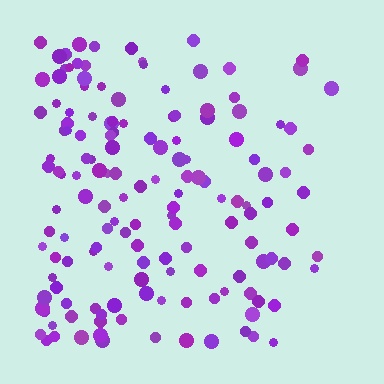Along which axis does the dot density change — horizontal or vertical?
Horizontal.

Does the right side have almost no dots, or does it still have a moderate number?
Still a moderate number, just noticeably fewer than the left.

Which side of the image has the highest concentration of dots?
The left.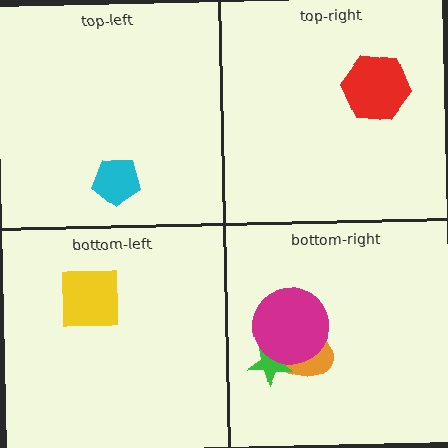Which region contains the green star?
The bottom-right region.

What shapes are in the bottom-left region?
The yellow square.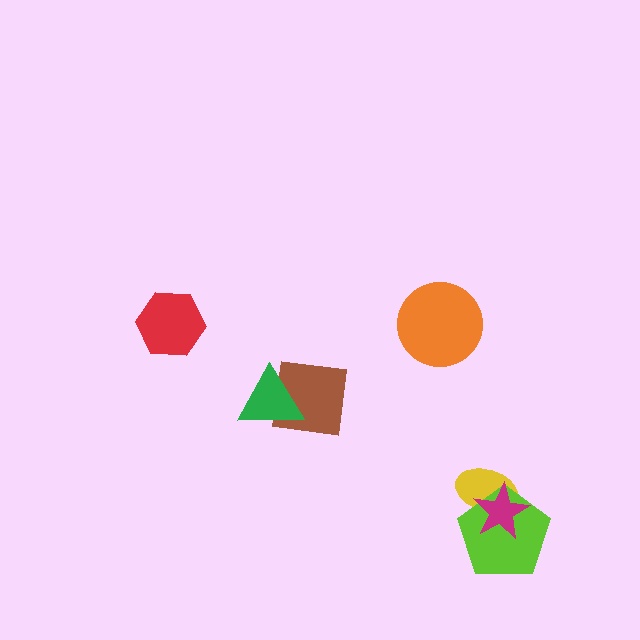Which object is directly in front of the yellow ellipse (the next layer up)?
The lime pentagon is directly in front of the yellow ellipse.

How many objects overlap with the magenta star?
2 objects overlap with the magenta star.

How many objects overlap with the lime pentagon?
2 objects overlap with the lime pentagon.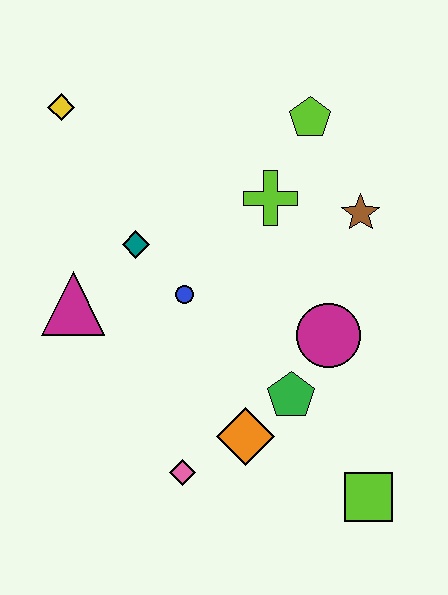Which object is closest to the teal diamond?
The blue circle is closest to the teal diamond.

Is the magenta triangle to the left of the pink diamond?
Yes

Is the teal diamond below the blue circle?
No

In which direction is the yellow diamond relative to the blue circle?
The yellow diamond is above the blue circle.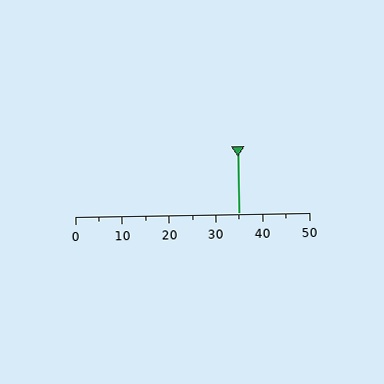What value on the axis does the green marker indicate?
The marker indicates approximately 35.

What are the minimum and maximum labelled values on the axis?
The axis runs from 0 to 50.